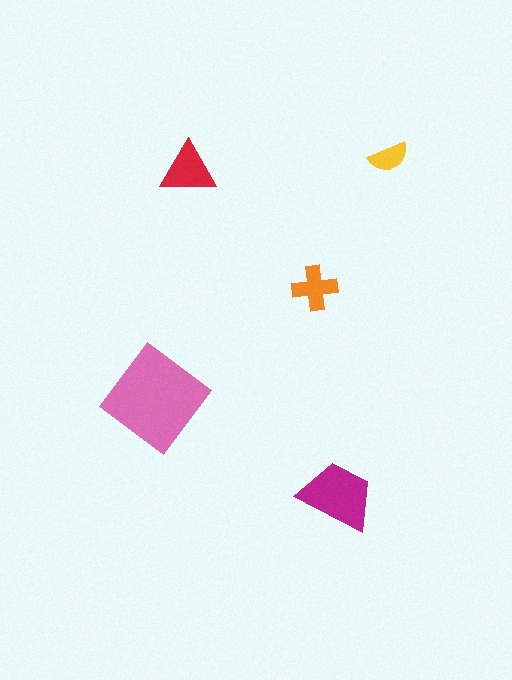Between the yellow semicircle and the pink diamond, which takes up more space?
The pink diamond.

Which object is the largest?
The pink diamond.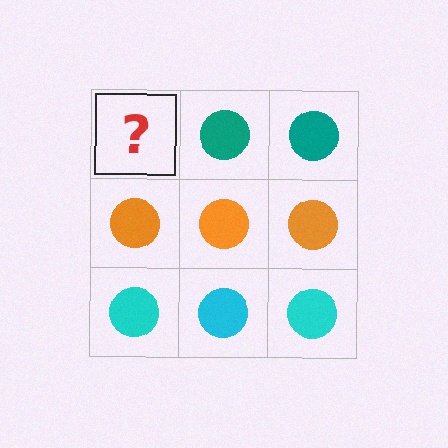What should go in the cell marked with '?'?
The missing cell should contain a teal circle.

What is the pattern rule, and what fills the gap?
The rule is that each row has a consistent color. The gap should be filled with a teal circle.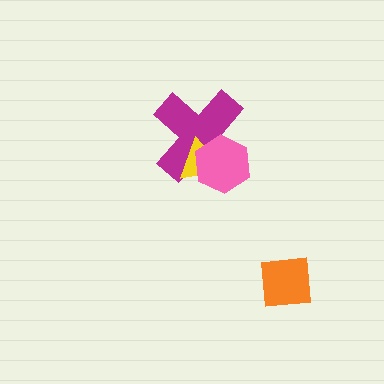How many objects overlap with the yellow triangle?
2 objects overlap with the yellow triangle.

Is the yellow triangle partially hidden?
Yes, it is partially covered by another shape.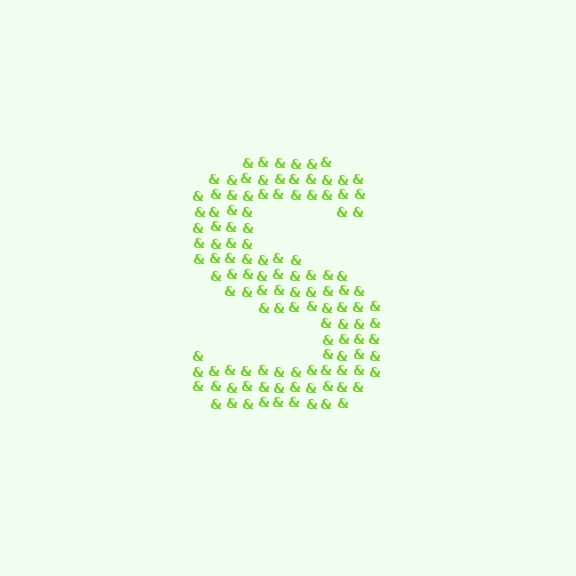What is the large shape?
The large shape is the letter S.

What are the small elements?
The small elements are ampersands.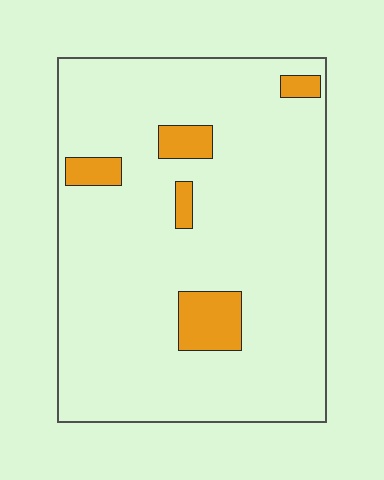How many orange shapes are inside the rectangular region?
5.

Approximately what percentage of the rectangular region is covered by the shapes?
Approximately 10%.